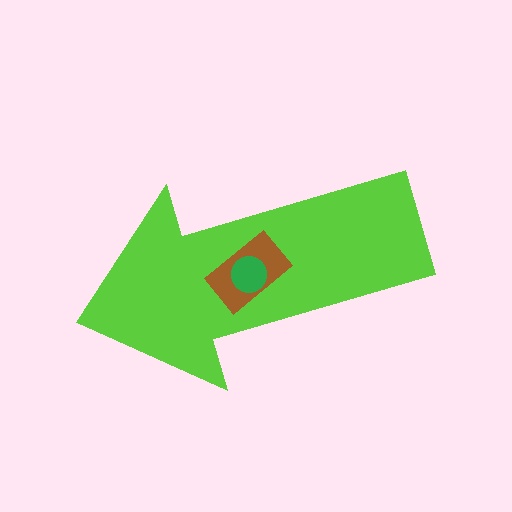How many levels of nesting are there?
3.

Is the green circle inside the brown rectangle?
Yes.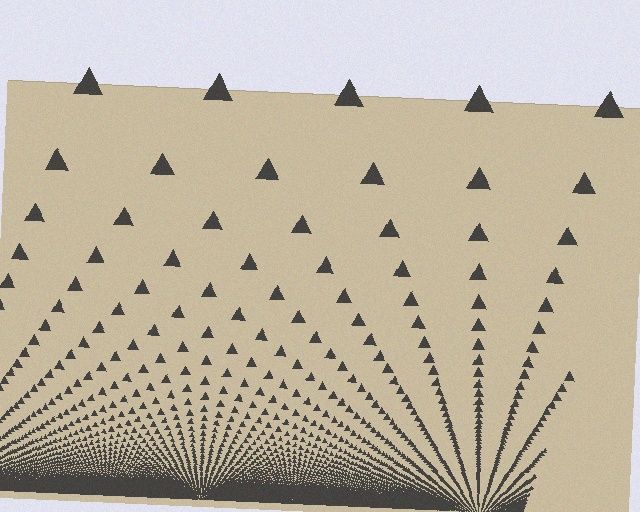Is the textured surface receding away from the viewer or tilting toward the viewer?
The surface appears to tilt toward the viewer. Texture elements get larger and sparser toward the top.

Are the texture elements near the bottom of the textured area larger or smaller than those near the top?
Smaller. The gradient is inverted — elements near the bottom are smaller and denser.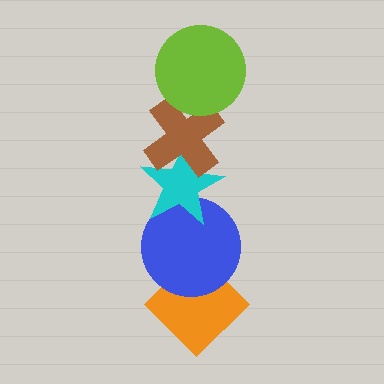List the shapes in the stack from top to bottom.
From top to bottom: the lime circle, the brown cross, the cyan star, the blue circle, the orange diamond.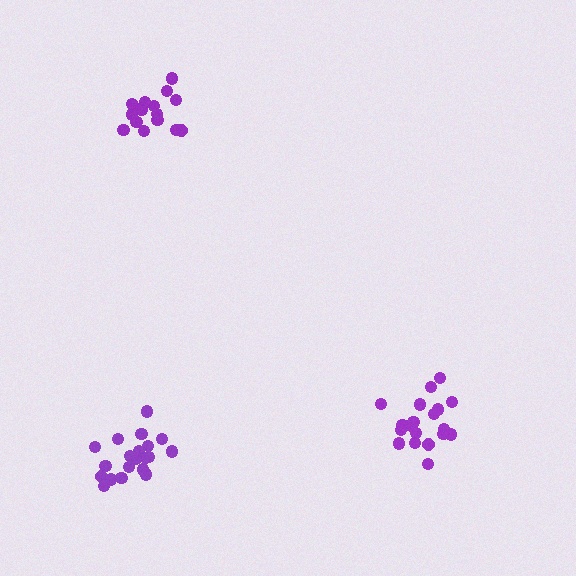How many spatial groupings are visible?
There are 3 spatial groupings.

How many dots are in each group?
Group 1: 18 dots, Group 2: 20 dots, Group 3: 20 dots (58 total).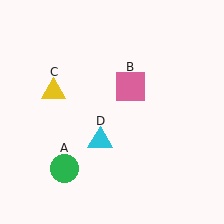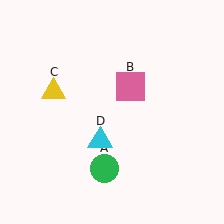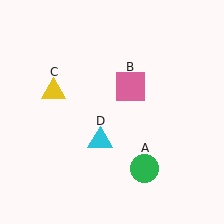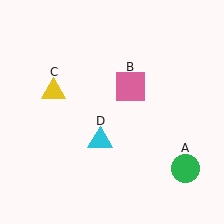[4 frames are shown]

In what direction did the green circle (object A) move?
The green circle (object A) moved right.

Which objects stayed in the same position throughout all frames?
Pink square (object B) and yellow triangle (object C) and cyan triangle (object D) remained stationary.